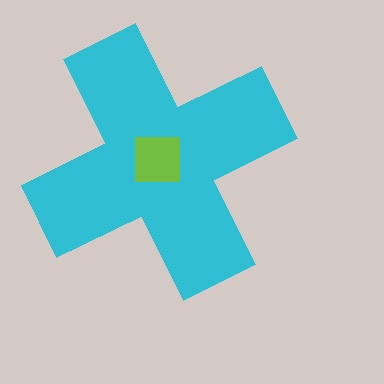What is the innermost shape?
The lime square.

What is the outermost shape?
The cyan cross.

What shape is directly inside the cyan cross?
The lime square.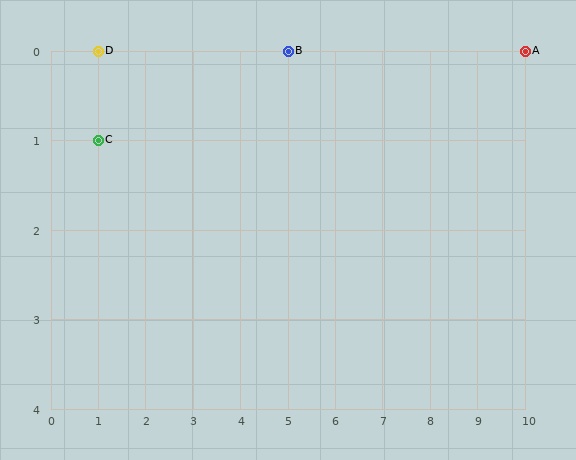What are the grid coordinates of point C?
Point C is at grid coordinates (1, 1).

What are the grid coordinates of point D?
Point D is at grid coordinates (1, 0).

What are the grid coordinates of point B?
Point B is at grid coordinates (5, 0).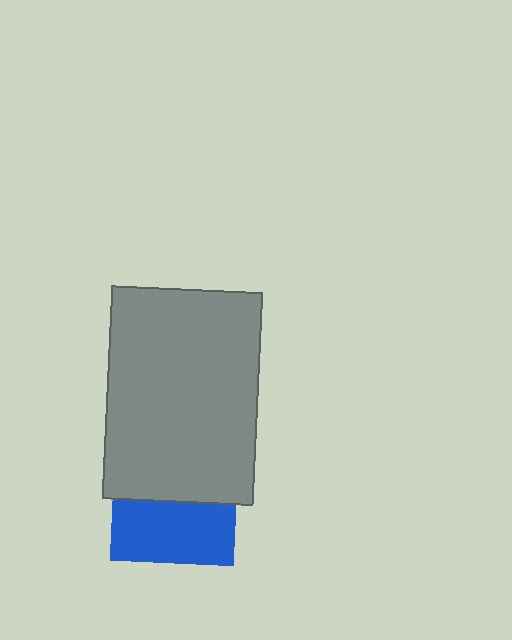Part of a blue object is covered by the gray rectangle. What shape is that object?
It is a square.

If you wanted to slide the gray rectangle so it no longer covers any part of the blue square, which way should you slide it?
Slide it up — that is the most direct way to separate the two shapes.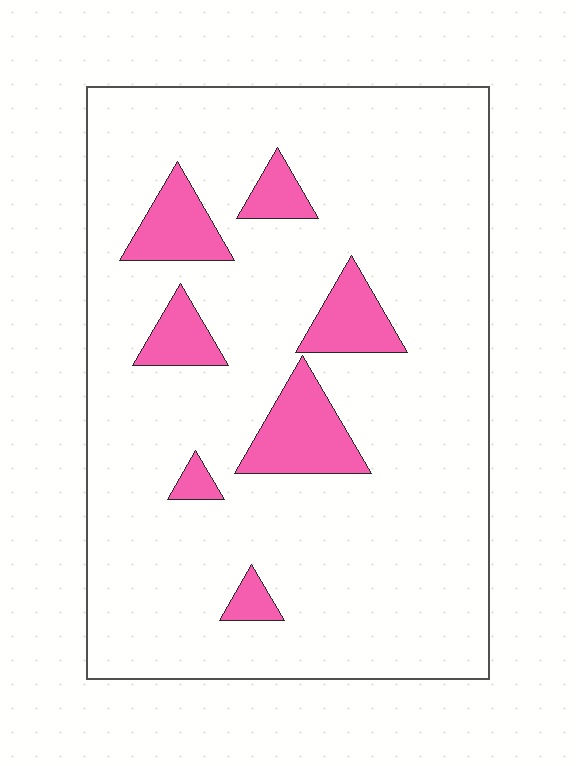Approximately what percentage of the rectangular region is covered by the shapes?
Approximately 15%.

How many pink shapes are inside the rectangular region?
7.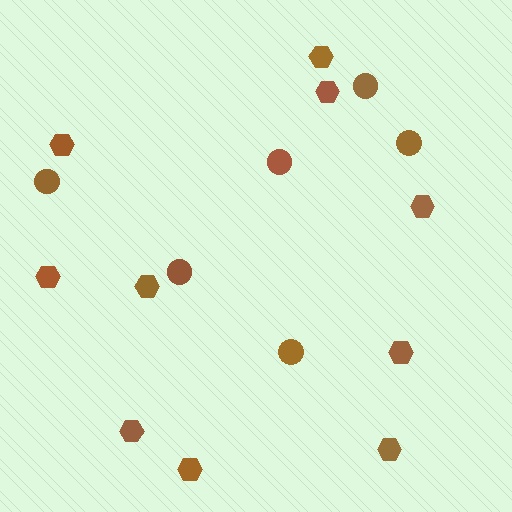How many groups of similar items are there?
There are 2 groups: one group of circles (6) and one group of hexagons (10).